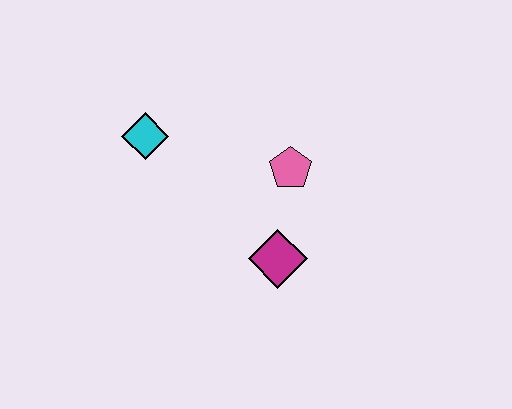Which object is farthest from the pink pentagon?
The cyan diamond is farthest from the pink pentagon.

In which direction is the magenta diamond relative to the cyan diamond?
The magenta diamond is to the right of the cyan diamond.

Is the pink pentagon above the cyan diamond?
No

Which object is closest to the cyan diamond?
The pink pentagon is closest to the cyan diamond.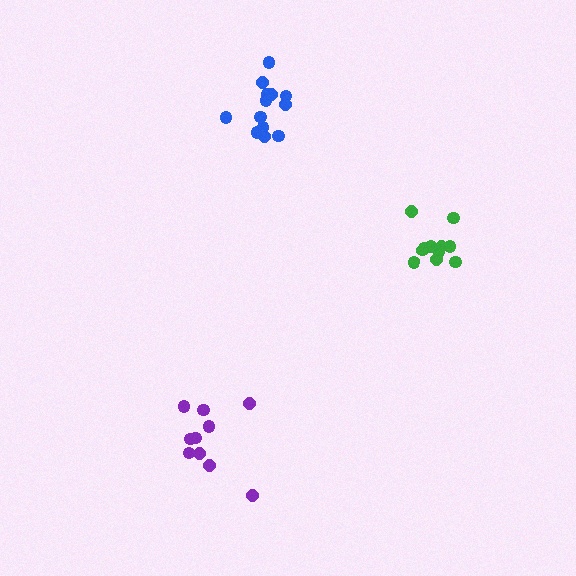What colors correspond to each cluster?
The clusters are colored: green, purple, blue.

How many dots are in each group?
Group 1: 11 dots, Group 2: 10 dots, Group 3: 13 dots (34 total).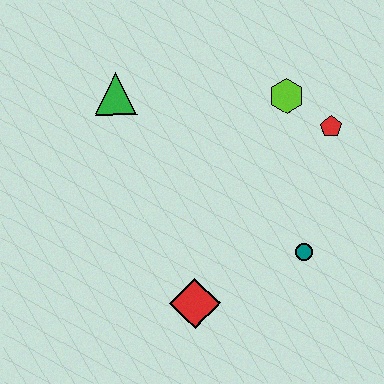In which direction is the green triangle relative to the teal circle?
The green triangle is to the left of the teal circle.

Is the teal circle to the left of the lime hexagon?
No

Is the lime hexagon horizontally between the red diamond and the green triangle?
No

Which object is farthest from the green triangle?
The teal circle is farthest from the green triangle.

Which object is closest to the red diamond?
The teal circle is closest to the red diamond.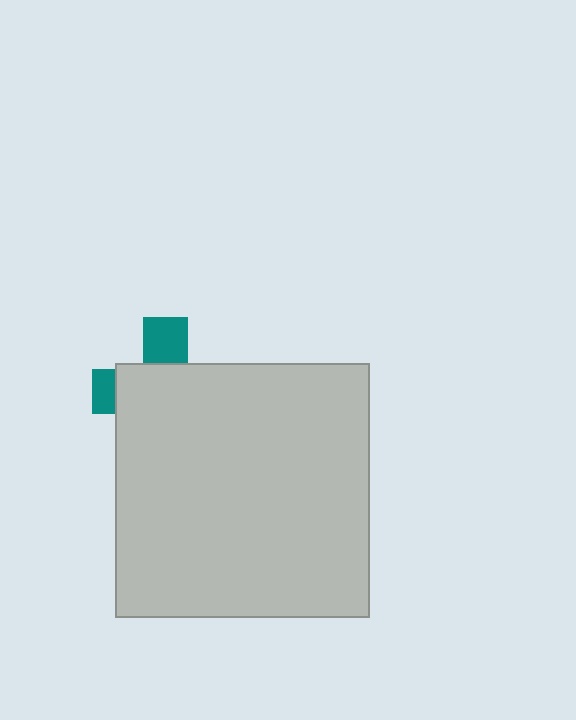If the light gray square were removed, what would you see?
You would see the complete teal cross.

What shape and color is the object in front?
The object in front is a light gray square.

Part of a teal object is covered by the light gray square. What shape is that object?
It is a cross.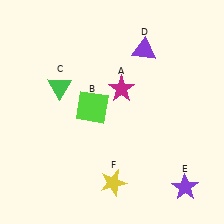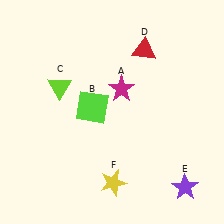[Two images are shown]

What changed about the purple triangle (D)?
In Image 1, D is purple. In Image 2, it changed to red.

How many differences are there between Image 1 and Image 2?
There are 2 differences between the two images.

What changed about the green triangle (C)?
In Image 1, C is green. In Image 2, it changed to lime.